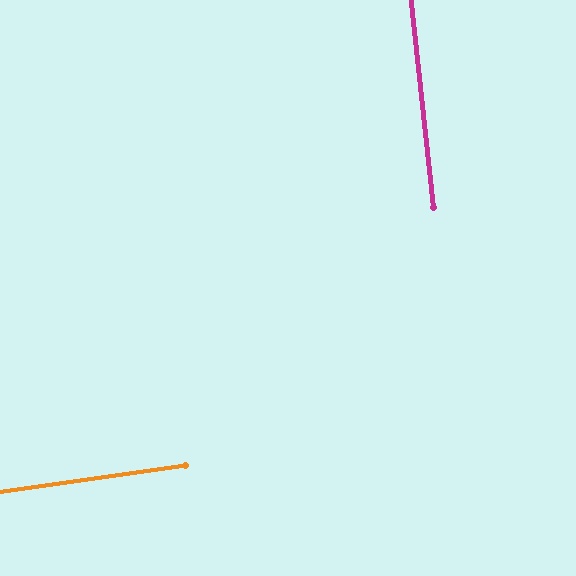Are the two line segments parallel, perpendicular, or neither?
Perpendicular — they meet at approximately 88°.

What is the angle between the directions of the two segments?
Approximately 88 degrees.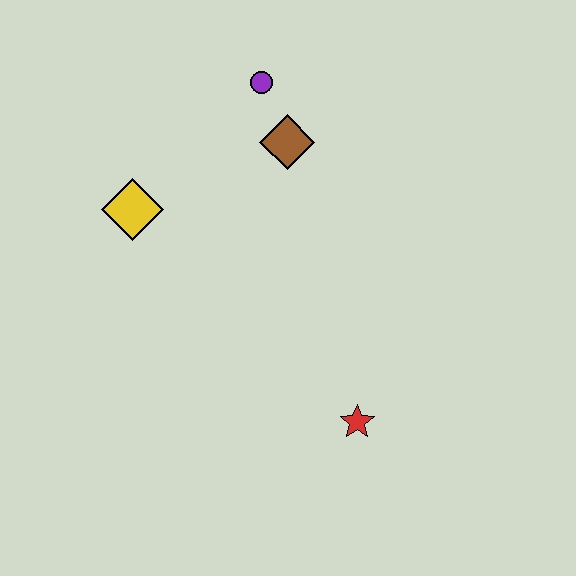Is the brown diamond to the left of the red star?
Yes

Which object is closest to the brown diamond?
The purple circle is closest to the brown diamond.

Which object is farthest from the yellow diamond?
The red star is farthest from the yellow diamond.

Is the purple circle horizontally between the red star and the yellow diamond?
Yes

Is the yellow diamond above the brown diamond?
No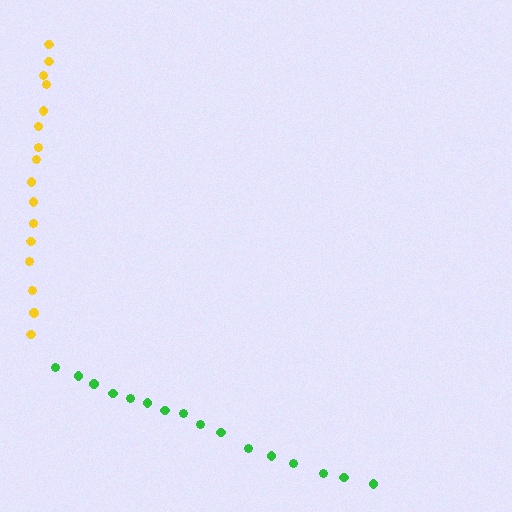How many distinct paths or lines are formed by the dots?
There are 2 distinct paths.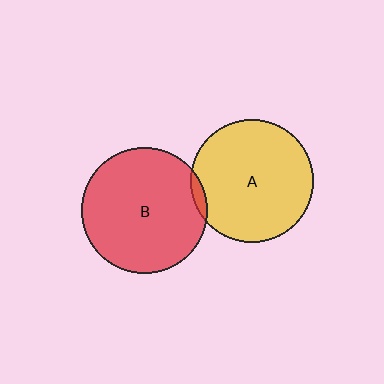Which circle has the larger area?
Circle B (red).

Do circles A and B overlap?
Yes.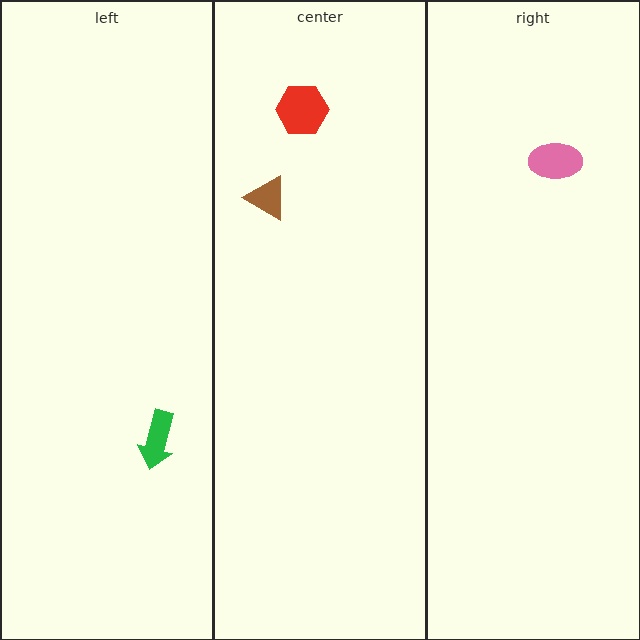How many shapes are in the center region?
2.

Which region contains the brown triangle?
The center region.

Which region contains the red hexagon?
The center region.